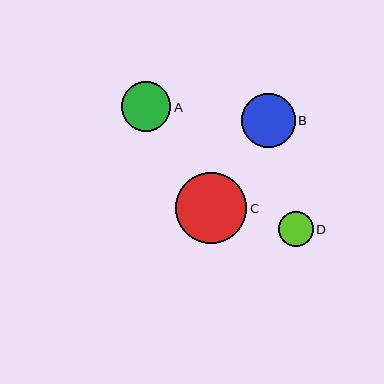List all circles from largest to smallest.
From largest to smallest: C, B, A, D.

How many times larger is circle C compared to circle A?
Circle C is approximately 1.4 times the size of circle A.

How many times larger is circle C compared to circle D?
Circle C is approximately 2.0 times the size of circle D.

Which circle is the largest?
Circle C is the largest with a size of approximately 71 pixels.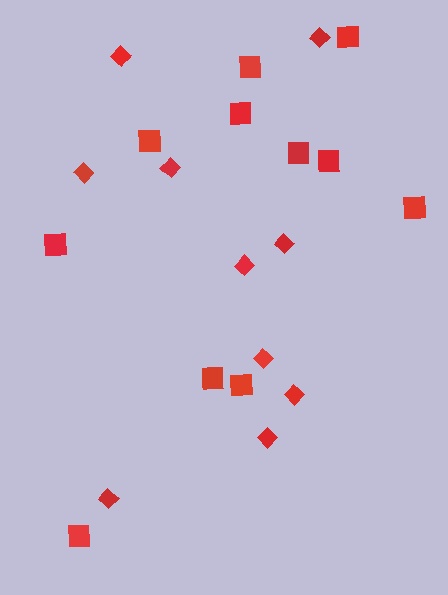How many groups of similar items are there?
There are 2 groups: one group of diamonds (10) and one group of squares (11).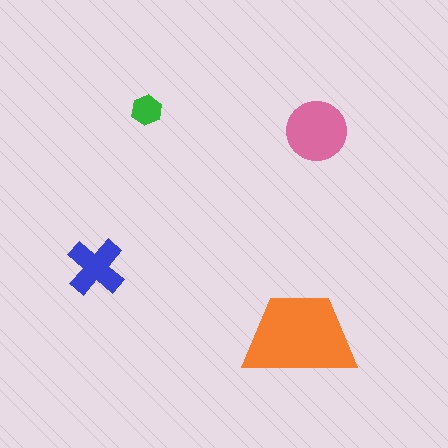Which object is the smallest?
The green hexagon.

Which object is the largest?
The orange trapezoid.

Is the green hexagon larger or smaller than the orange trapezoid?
Smaller.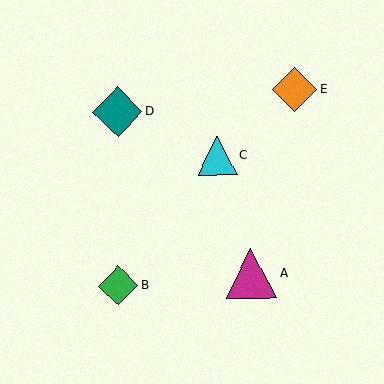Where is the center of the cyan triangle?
The center of the cyan triangle is at (217, 156).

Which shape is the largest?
The magenta triangle (labeled A) is the largest.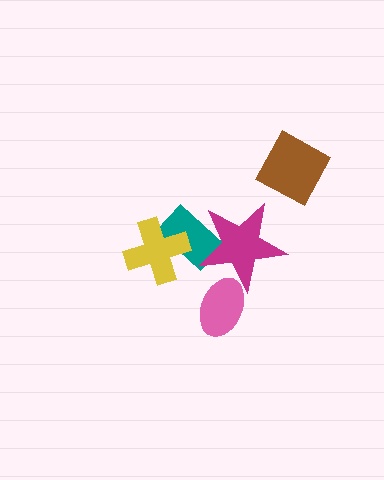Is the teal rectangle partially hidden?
Yes, it is partially covered by another shape.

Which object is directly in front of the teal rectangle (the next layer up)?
The yellow cross is directly in front of the teal rectangle.